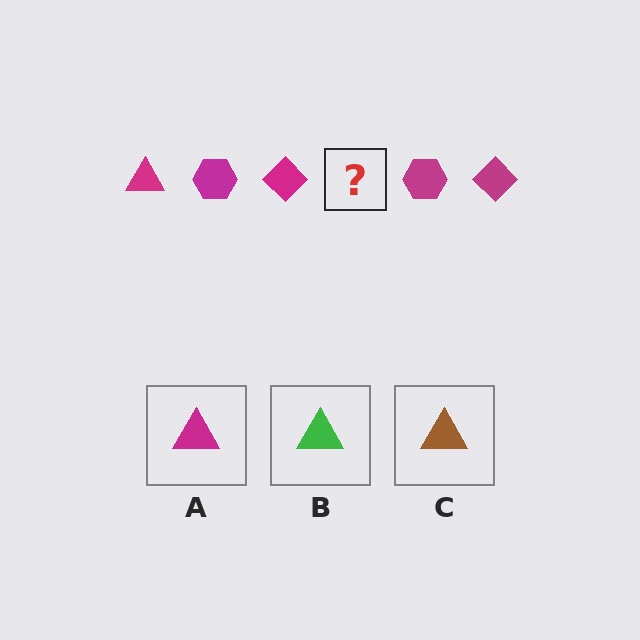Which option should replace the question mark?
Option A.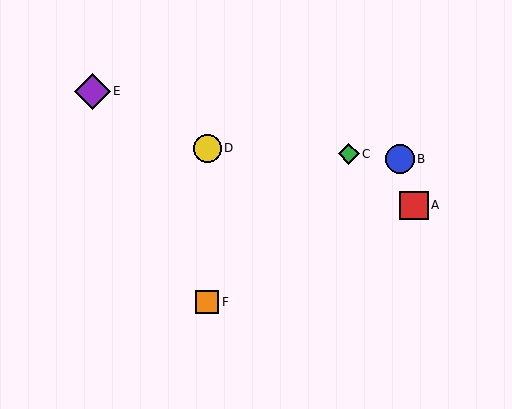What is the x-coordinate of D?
Object D is at x≈207.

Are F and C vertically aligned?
No, F is at x≈207 and C is at x≈349.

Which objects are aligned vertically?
Objects D, F are aligned vertically.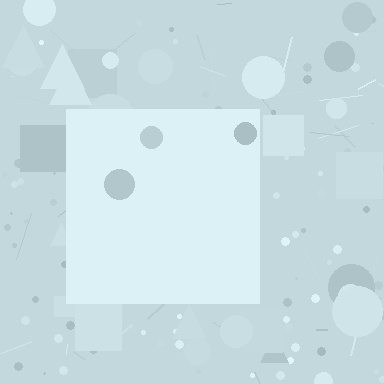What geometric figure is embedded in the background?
A square is embedded in the background.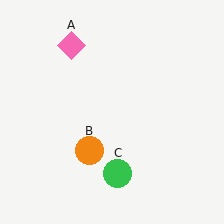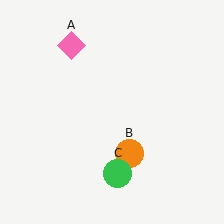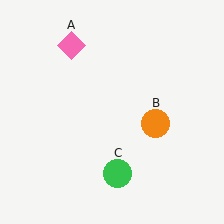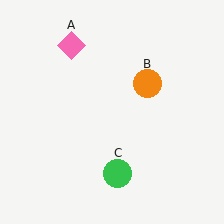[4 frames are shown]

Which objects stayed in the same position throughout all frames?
Pink diamond (object A) and green circle (object C) remained stationary.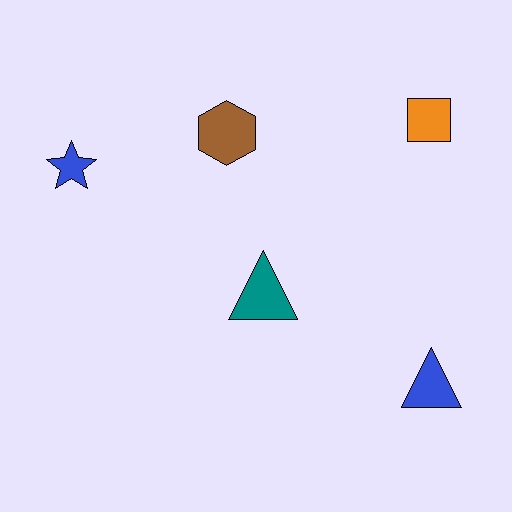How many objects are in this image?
There are 5 objects.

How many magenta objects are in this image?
There are no magenta objects.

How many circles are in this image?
There are no circles.